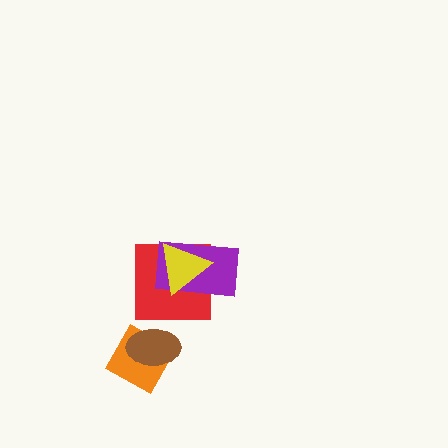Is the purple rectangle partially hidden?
Yes, it is partially covered by another shape.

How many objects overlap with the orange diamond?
1 object overlaps with the orange diamond.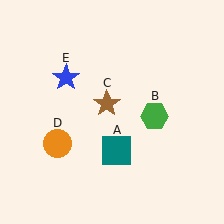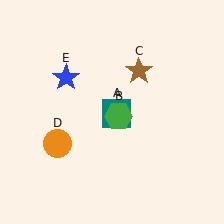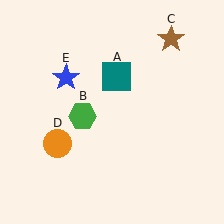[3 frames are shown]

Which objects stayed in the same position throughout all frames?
Orange circle (object D) and blue star (object E) remained stationary.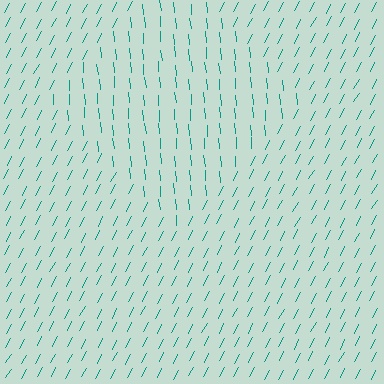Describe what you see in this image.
The image is filled with small teal line segments. A diamond region in the image has lines oriented differently from the surrounding lines, creating a visible texture boundary.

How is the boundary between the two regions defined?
The boundary is defined purely by a change in line orientation (approximately 33 degrees difference). All lines are the same color and thickness.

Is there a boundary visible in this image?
Yes, there is a texture boundary formed by a change in line orientation.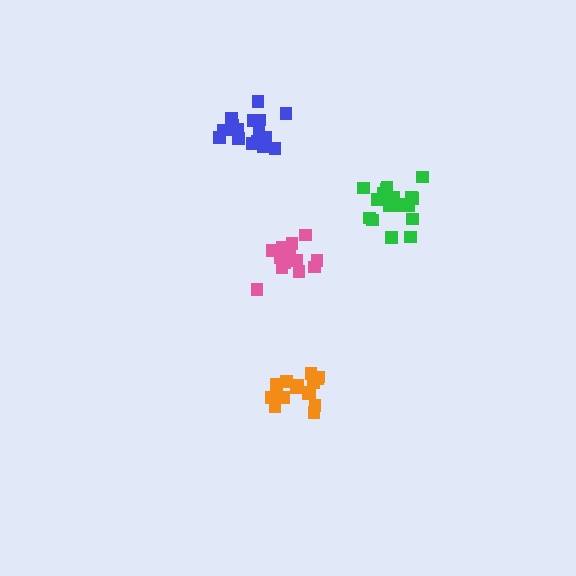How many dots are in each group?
Group 1: 15 dots, Group 2: 17 dots, Group 3: 19 dots, Group 4: 20 dots (71 total).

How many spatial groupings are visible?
There are 4 spatial groupings.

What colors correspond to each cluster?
The clusters are colored: orange, blue, green, pink.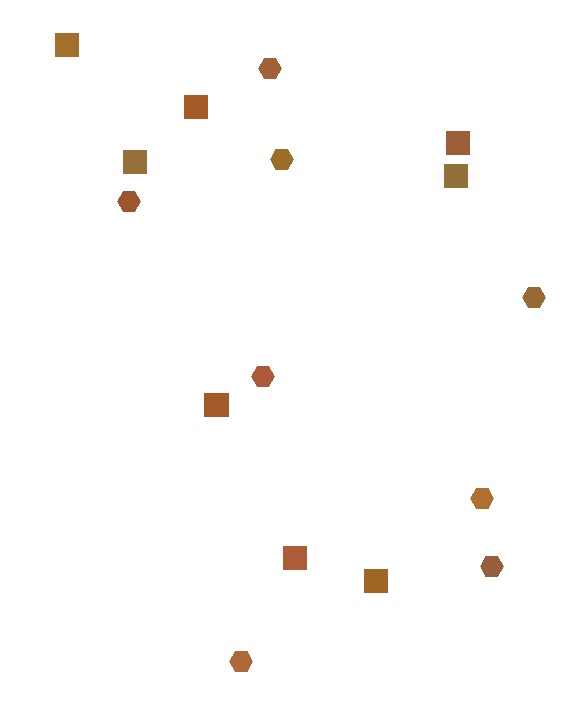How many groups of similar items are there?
There are 2 groups: one group of squares (8) and one group of hexagons (8).